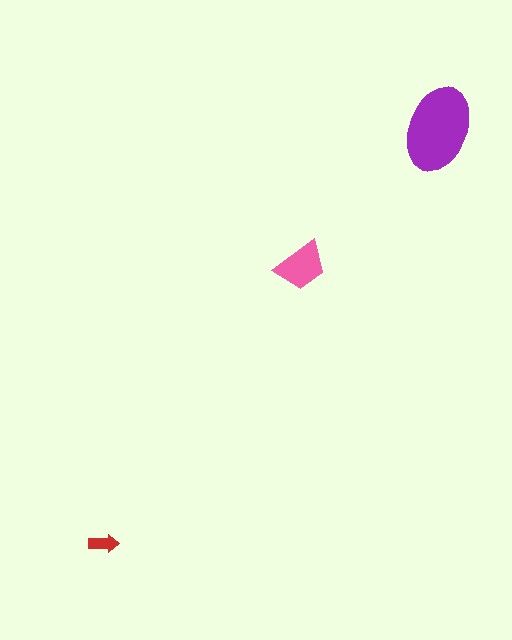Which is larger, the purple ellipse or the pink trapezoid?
The purple ellipse.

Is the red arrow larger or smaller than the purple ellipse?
Smaller.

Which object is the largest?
The purple ellipse.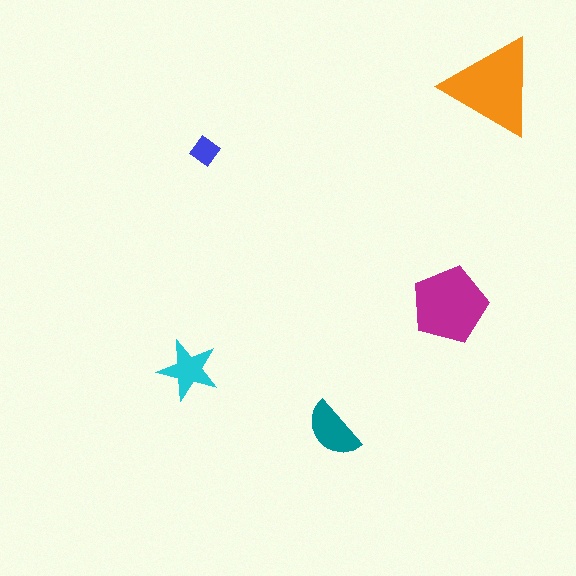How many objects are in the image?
There are 5 objects in the image.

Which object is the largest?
The orange triangle.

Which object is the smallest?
The blue diamond.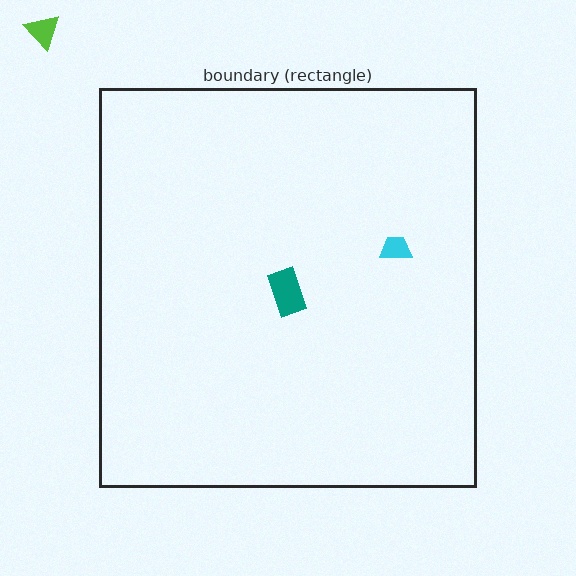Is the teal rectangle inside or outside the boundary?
Inside.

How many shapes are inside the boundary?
2 inside, 1 outside.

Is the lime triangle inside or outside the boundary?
Outside.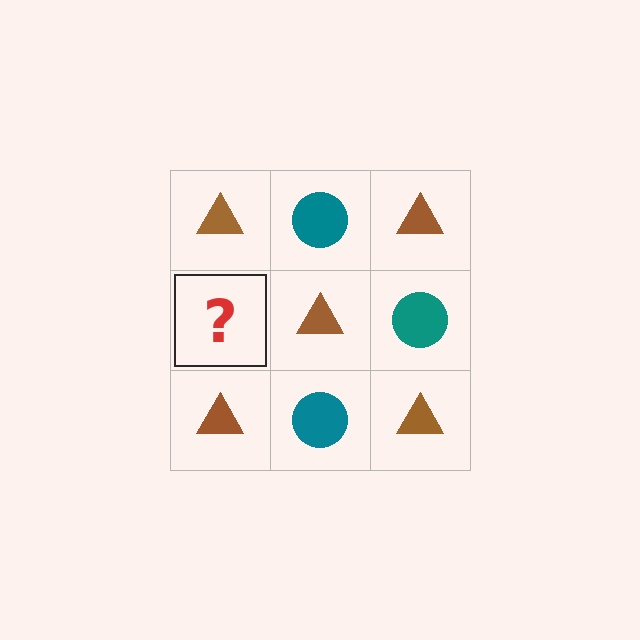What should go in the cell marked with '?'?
The missing cell should contain a teal circle.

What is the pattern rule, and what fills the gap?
The rule is that it alternates brown triangle and teal circle in a checkerboard pattern. The gap should be filled with a teal circle.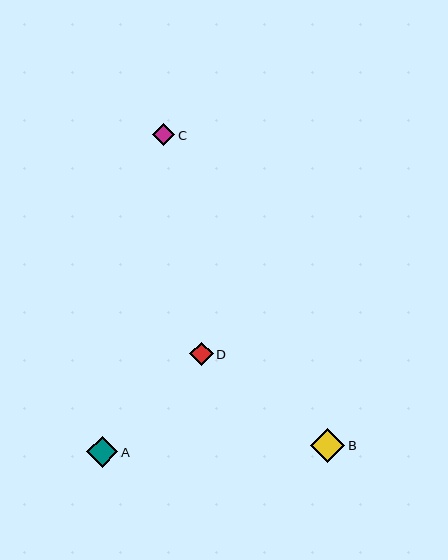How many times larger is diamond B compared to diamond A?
Diamond B is approximately 1.1 times the size of diamond A.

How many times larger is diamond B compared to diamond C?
Diamond B is approximately 1.6 times the size of diamond C.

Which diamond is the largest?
Diamond B is the largest with a size of approximately 34 pixels.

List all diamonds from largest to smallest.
From largest to smallest: B, A, D, C.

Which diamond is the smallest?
Diamond C is the smallest with a size of approximately 22 pixels.